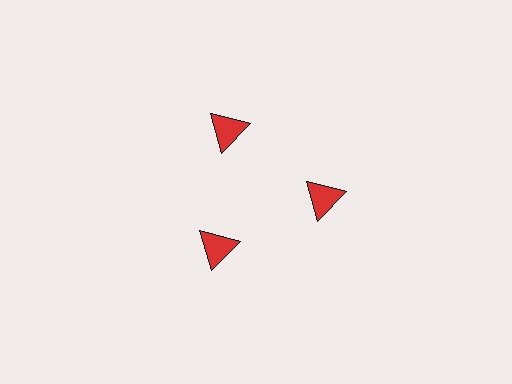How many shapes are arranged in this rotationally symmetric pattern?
There are 3 shapes, arranged in 3 groups of 1.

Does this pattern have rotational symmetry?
Yes, this pattern has 3-fold rotational symmetry. It looks the same after rotating 120 degrees around the center.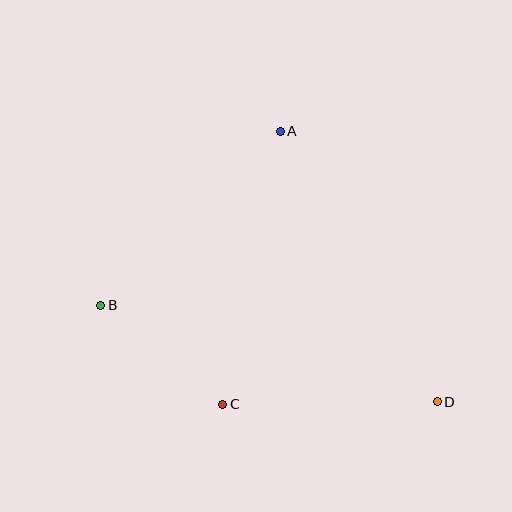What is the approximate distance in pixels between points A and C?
The distance between A and C is approximately 279 pixels.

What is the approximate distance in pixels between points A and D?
The distance between A and D is approximately 313 pixels.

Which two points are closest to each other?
Points B and C are closest to each other.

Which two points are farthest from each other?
Points B and D are farthest from each other.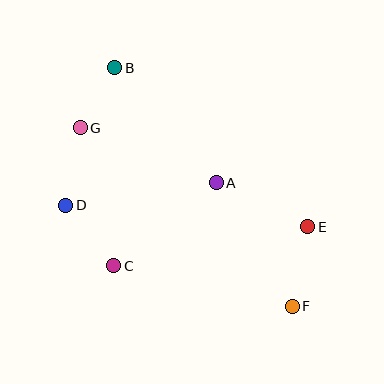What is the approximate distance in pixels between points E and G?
The distance between E and G is approximately 248 pixels.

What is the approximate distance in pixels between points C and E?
The distance between C and E is approximately 198 pixels.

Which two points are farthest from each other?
Points B and F are farthest from each other.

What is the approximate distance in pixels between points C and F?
The distance between C and F is approximately 183 pixels.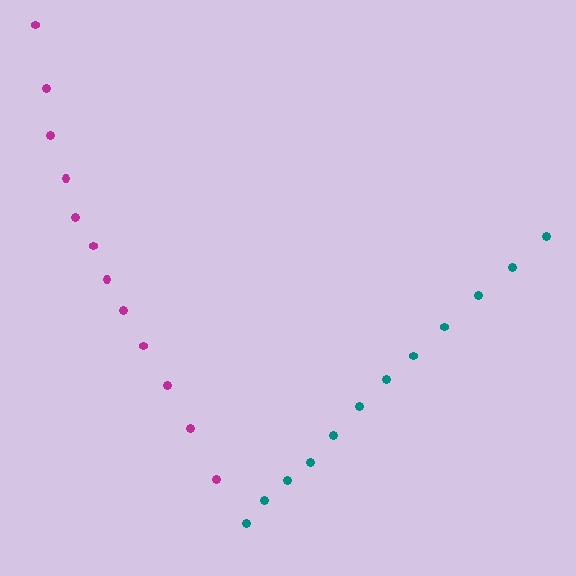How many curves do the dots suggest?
There are 2 distinct paths.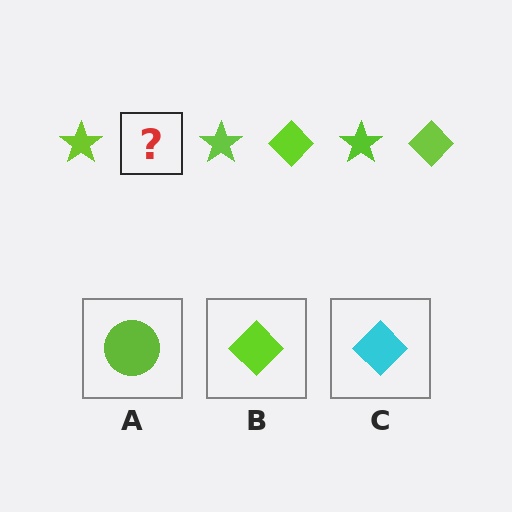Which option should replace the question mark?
Option B.